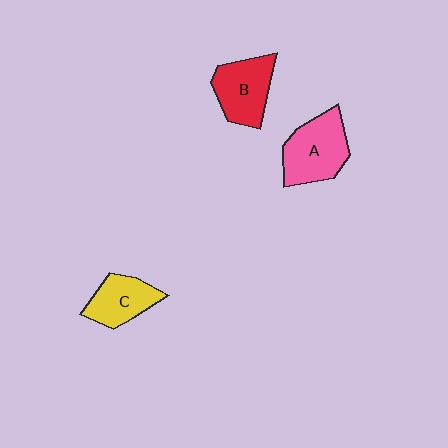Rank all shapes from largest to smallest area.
From largest to smallest: A (pink), B (red), C (yellow).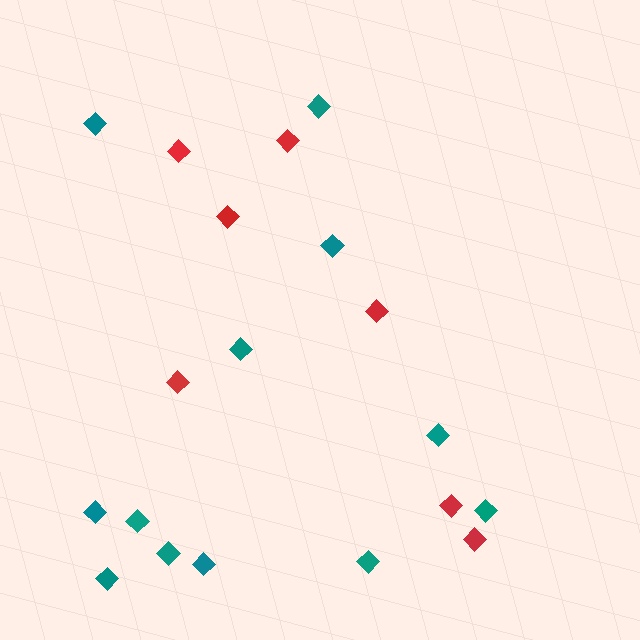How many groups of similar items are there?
There are 2 groups: one group of red diamonds (7) and one group of teal diamonds (12).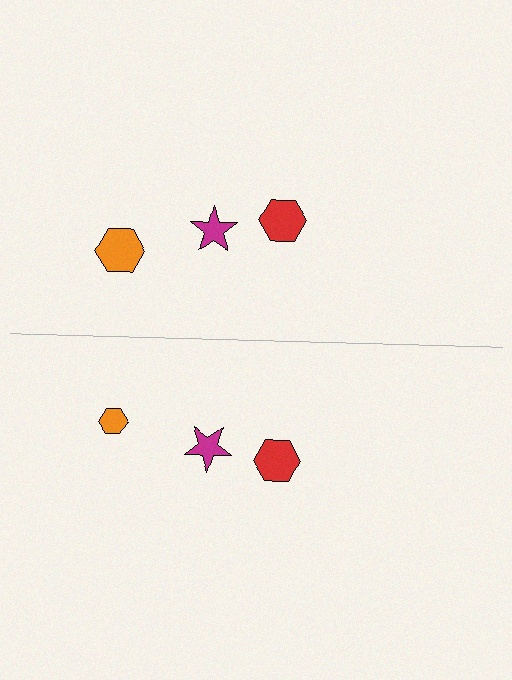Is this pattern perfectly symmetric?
No, the pattern is not perfectly symmetric. The orange hexagon on the bottom side has a different size than its mirror counterpart.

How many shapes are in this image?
There are 6 shapes in this image.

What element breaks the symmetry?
The orange hexagon on the bottom side has a different size than its mirror counterpart.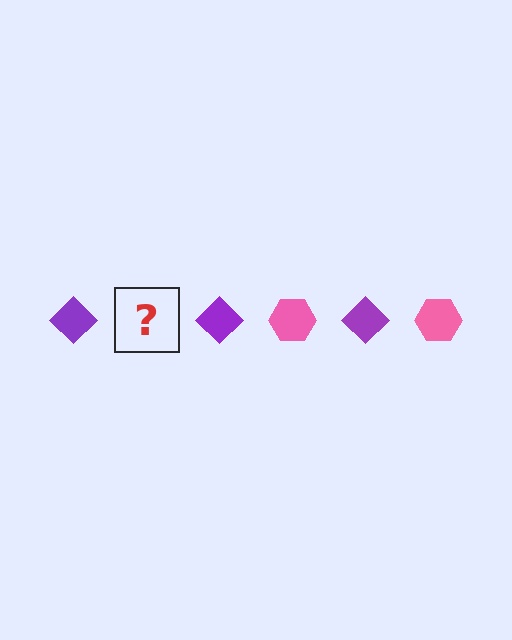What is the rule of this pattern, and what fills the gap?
The rule is that the pattern alternates between purple diamond and pink hexagon. The gap should be filled with a pink hexagon.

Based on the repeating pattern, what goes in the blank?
The blank should be a pink hexagon.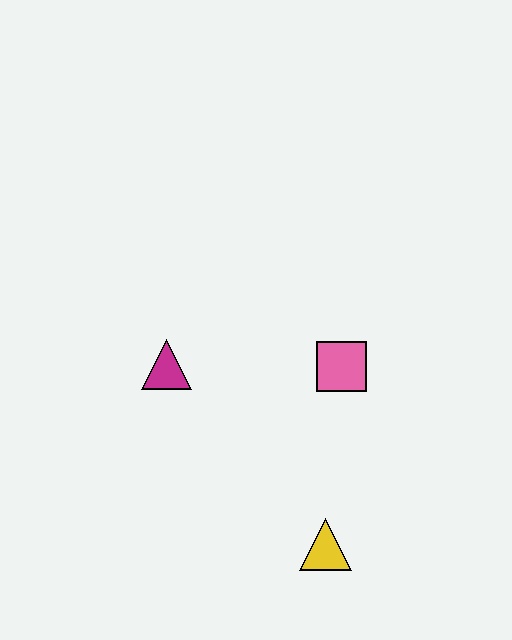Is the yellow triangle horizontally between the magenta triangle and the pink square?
Yes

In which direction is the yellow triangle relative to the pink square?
The yellow triangle is below the pink square.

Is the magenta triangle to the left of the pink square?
Yes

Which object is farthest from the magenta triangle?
The yellow triangle is farthest from the magenta triangle.